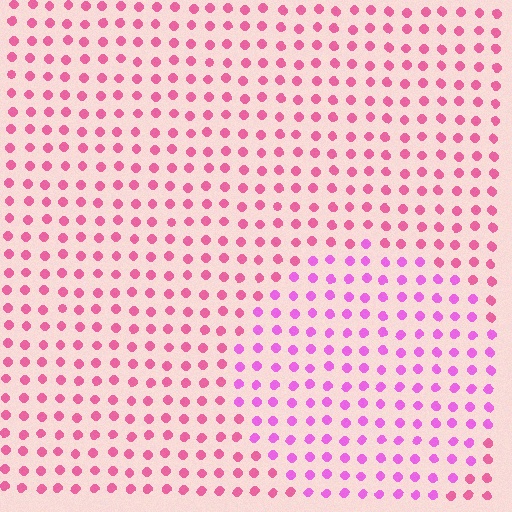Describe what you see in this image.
The image is filled with small pink elements in a uniform arrangement. A circle-shaped region is visible where the elements are tinted to a slightly different hue, forming a subtle color boundary.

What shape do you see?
I see a circle.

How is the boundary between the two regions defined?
The boundary is defined purely by a slight shift in hue (about 30 degrees). Spacing, size, and orientation are identical on both sides.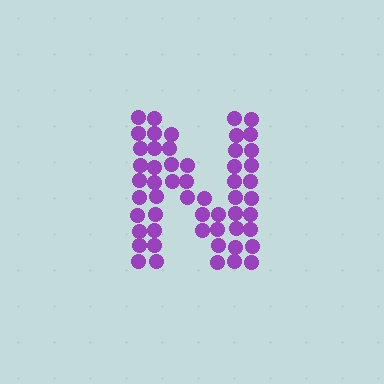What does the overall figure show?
The overall figure shows the letter N.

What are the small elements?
The small elements are circles.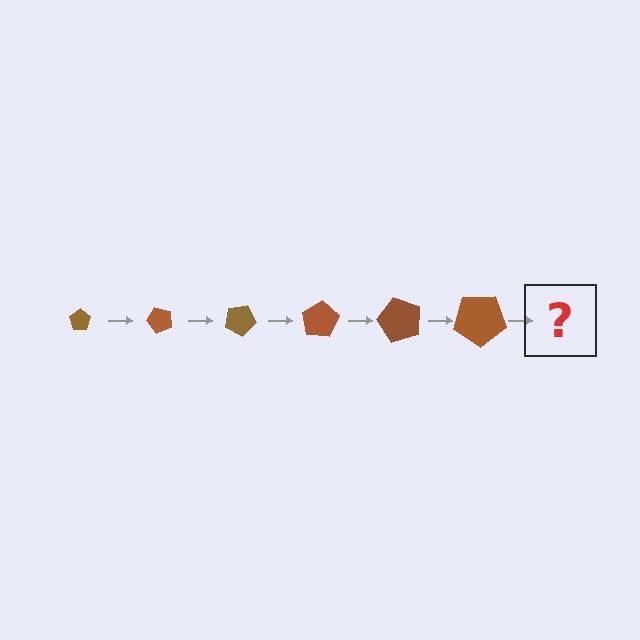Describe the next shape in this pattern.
It should be a pentagon, larger than the previous one and rotated 300 degrees from the start.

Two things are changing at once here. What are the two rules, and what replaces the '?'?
The two rules are that the pentagon grows larger each step and it rotates 50 degrees each step. The '?' should be a pentagon, larger than the previous one and rotated 300 degrees from the start.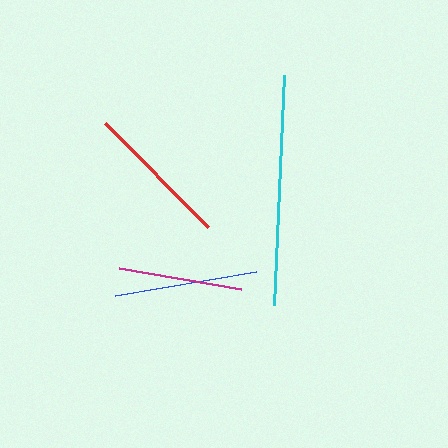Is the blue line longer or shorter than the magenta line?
The blue line is longer than the magenta line.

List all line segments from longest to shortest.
From longest to shortest: cyan, red, blue, magenta.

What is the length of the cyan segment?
The cyan segment is approximately 230 pixels long.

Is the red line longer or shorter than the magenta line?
The red line is longer than the magenta line.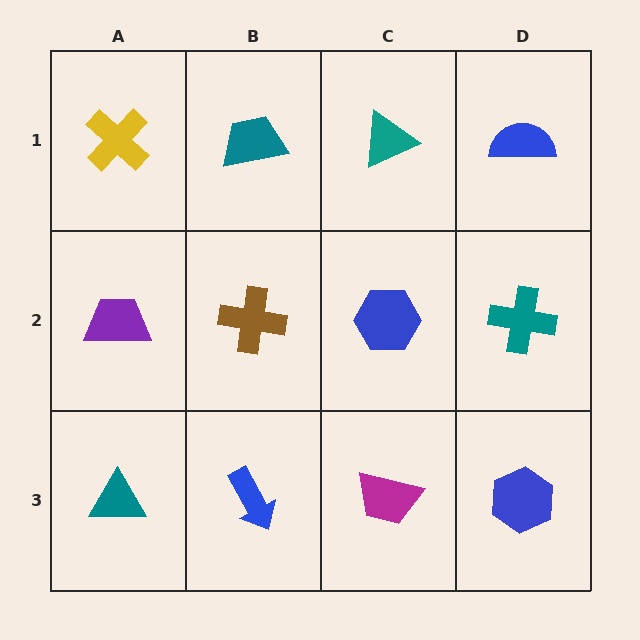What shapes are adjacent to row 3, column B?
A brown cross (row 2, column B), a teal triangle (row 3, column A), a magenta trapezoid (row 3, column C).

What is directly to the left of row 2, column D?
A blue hexagon.